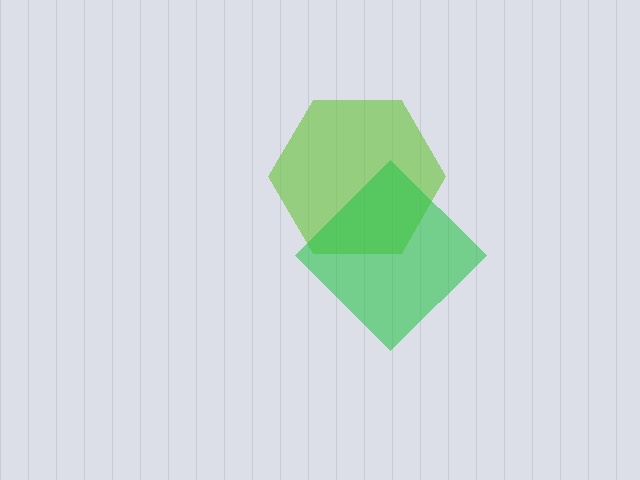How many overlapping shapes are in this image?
There are 2 overlapping shapes in the image.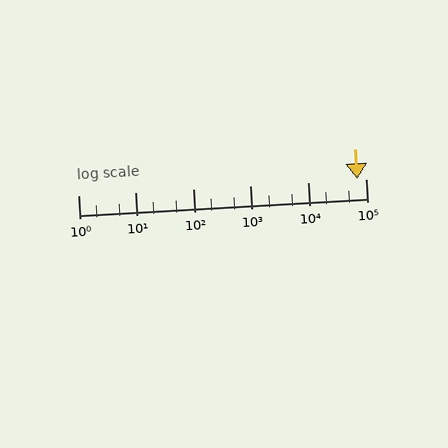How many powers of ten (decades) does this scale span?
The scale spans 5 decades, from 1 to 100000.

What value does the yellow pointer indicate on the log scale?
The pointer indicates approximately 70000.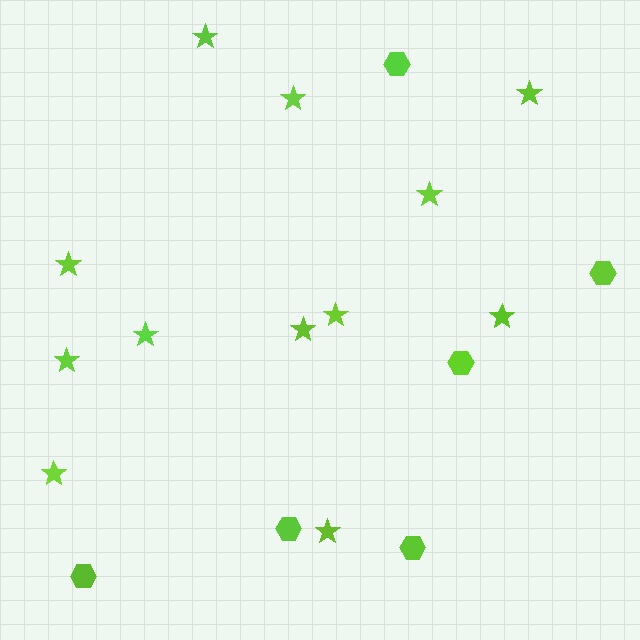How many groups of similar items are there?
There are 2 groups: one group of stars (12) and one group of hexagons (6).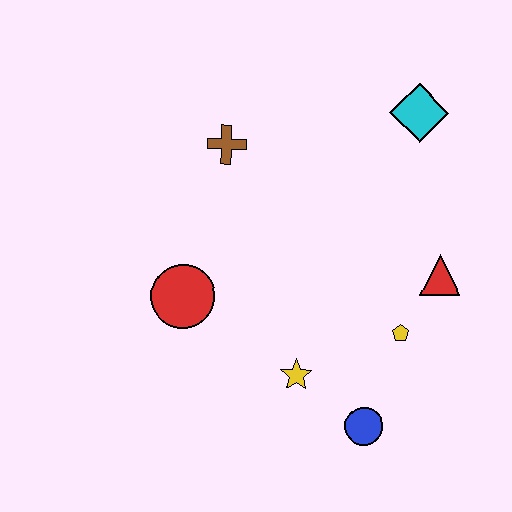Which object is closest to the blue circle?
The yellow star is closest to the blue circle.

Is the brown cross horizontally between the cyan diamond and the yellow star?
No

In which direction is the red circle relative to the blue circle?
The red circle is to the left of the blue circle.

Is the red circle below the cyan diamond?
Yes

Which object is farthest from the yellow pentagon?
The brown cross is farthest from the yellow pentagon.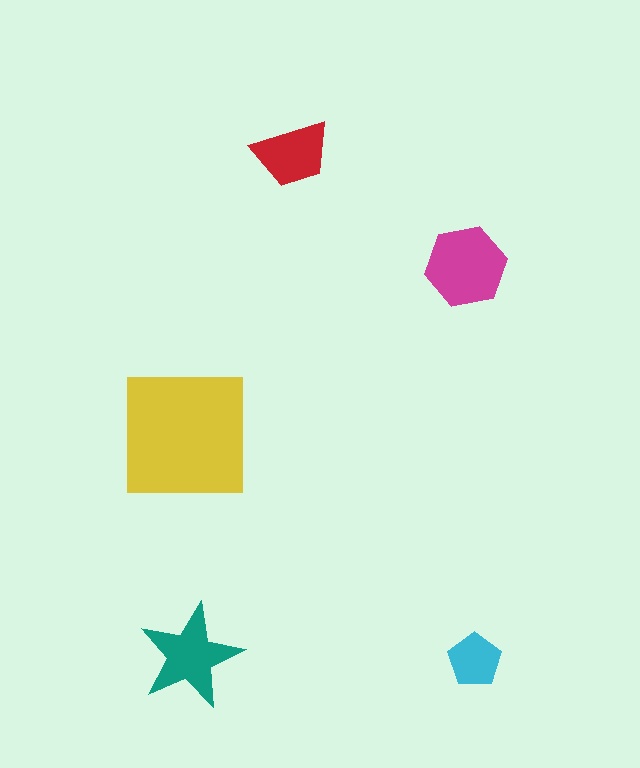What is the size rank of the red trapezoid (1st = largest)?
4th.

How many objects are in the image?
There are 5 objects in the image.